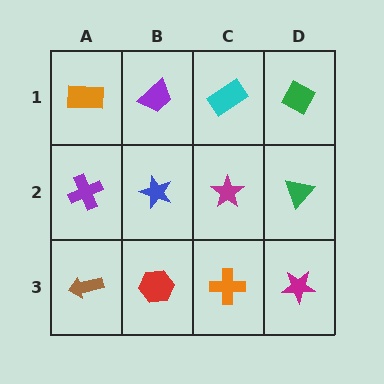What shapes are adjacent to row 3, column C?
A magenta star (row 2, column C), a red hexagon (row 3, column B), a magenta star (row 3, column D).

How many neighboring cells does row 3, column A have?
2.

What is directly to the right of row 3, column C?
A magenta star.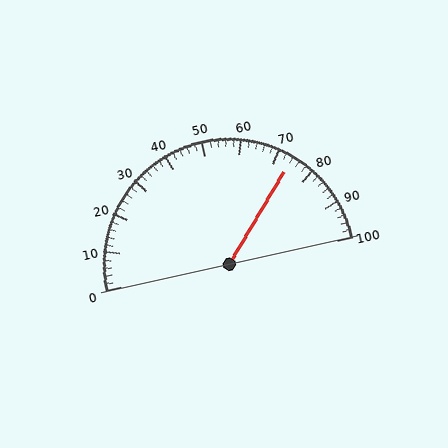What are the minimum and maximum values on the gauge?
The gauge ranges from 0 to 100.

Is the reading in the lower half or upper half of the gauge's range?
The reading is in the upper half of the range (0 to 100).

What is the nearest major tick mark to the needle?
The nearest major tick mark is 70.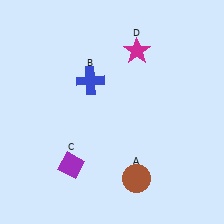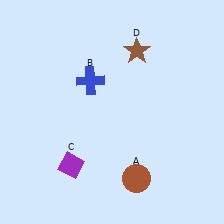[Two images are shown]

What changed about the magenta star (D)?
In Image 1, D is magenta. In Image 2, it changed to brown.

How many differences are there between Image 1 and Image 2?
There is 1 difference between the two images.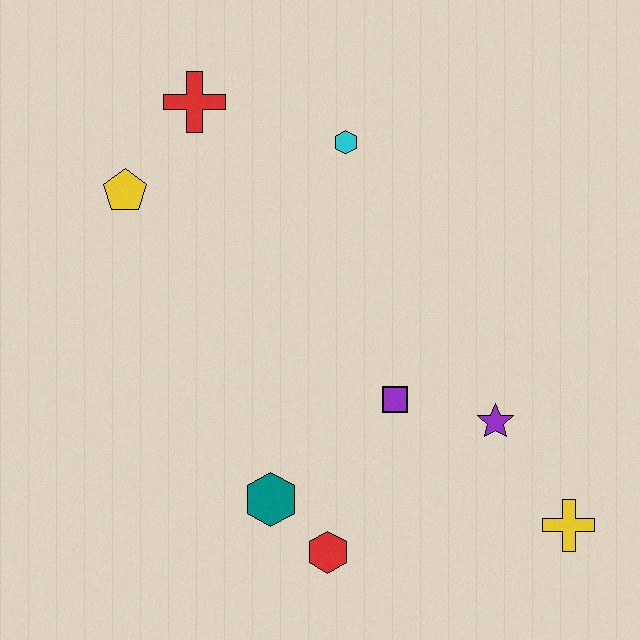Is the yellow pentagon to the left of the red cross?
Yes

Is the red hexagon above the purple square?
No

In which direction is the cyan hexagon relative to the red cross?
The cyan hexagon is to the right of the red cross.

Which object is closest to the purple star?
The purple square is closest to the purple star.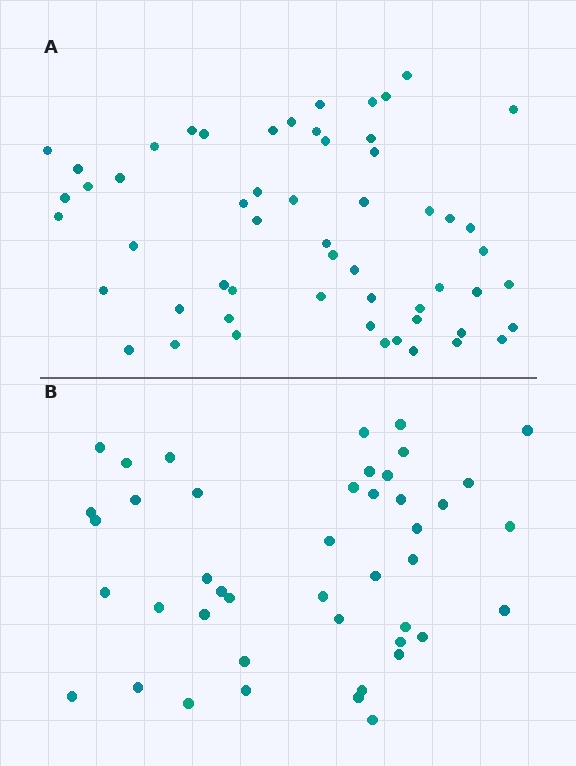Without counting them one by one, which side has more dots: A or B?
Region A (the top region) has more dots.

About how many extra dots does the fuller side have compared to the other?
Region A has roughly 12 or so more dots than region B.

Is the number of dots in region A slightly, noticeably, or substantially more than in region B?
Region A has noticeably more, but not dramatically so. The ratio is roughly 1.3 to 1.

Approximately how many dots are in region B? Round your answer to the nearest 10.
About 40 dots. (The exact count is 44, which rounds to 40.)